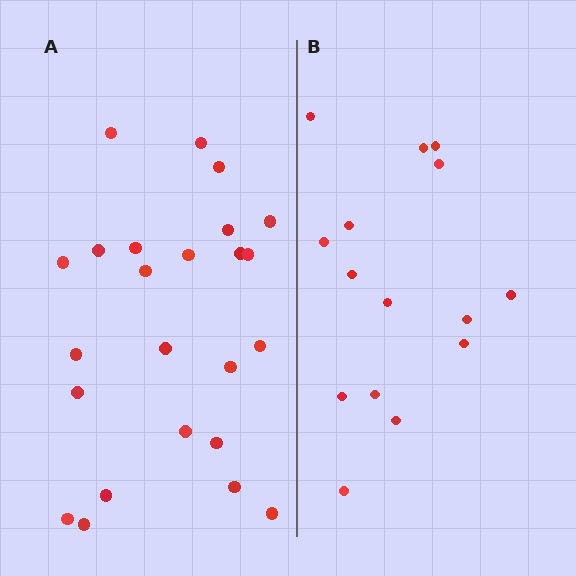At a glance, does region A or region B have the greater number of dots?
Region A (the left region) has more dots.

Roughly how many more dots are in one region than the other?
Region A has roughly 8 or so more dots than region B.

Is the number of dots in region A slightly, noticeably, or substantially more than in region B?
Region A has substantially more. The ratio is roughly 1.6 to 1.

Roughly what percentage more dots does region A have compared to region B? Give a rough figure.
About 60% more.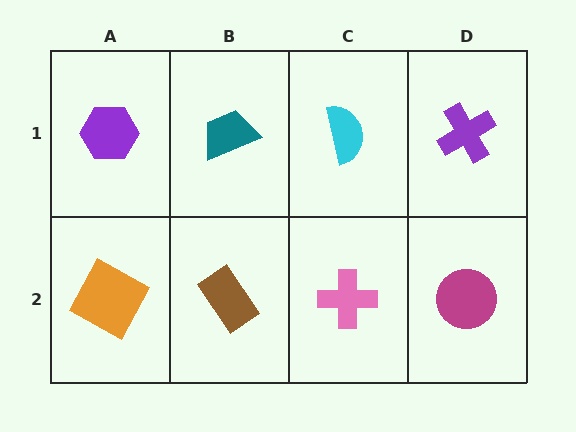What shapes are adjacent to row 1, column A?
An orange square (row 2, column A), a teal trapezoid (row 1, column B).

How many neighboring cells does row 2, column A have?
2.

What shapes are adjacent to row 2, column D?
A purple cross (row 1, column D), a pink cross (row 2, column C).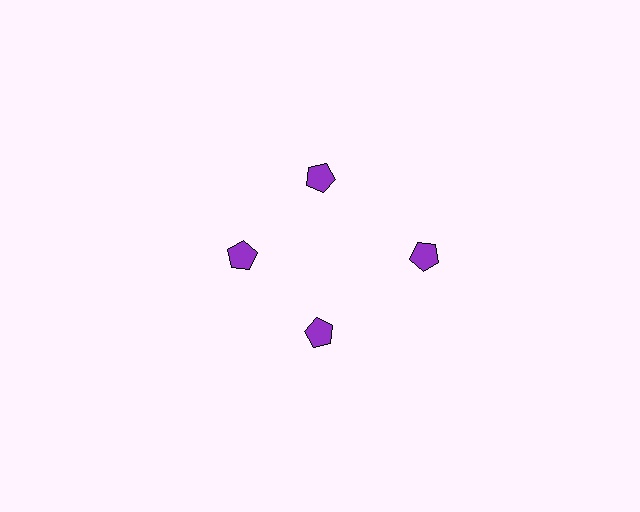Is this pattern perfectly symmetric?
No. The 4 purple pentagons are arranged in a ring, but one element near the 3 o'clock position is pushed outward from the center, breaking the 4-fold rotational symmetry.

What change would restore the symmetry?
The symmetry would be restored by moving it inward, back onto the ring so that all 4 pentagons sit at equal angles and equal distance from the center.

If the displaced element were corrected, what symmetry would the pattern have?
It would have 4-fold rotational symmetry — the pattern would map onto itself every 90 degrees.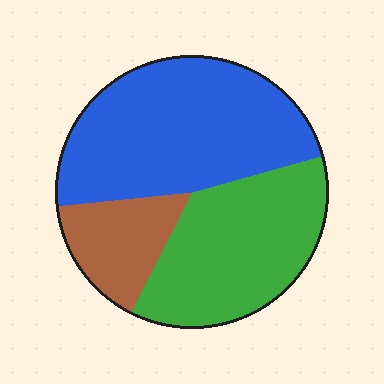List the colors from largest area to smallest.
From largest to smallest: blue, green, brown.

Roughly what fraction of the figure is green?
Green takes up about three eighths (3/8) of the figure.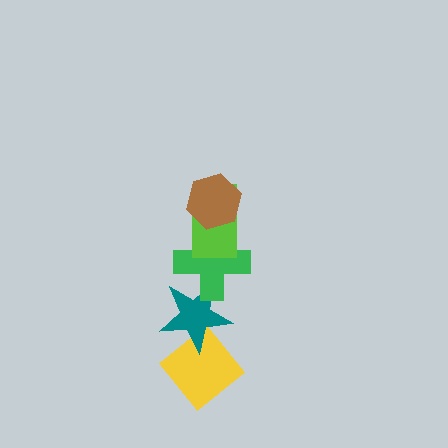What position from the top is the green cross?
The green cross is 3rd from the top.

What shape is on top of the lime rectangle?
The brown hexagon is on top of the lime rectangle.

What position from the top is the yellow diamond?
The yellow diamond is 5th from the top.